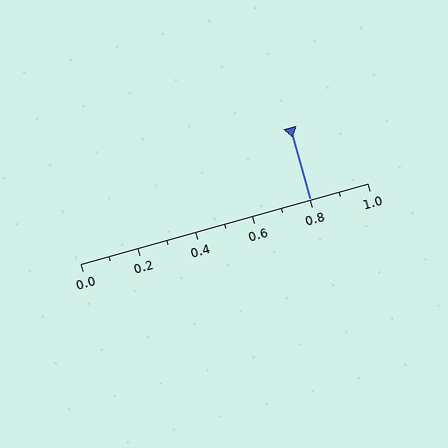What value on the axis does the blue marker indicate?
The marker indicates approximately 0.8.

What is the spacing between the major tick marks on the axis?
The major ticks are spaced 0.2 apart.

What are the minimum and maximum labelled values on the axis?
The axis runs from 0.0 to 1.0.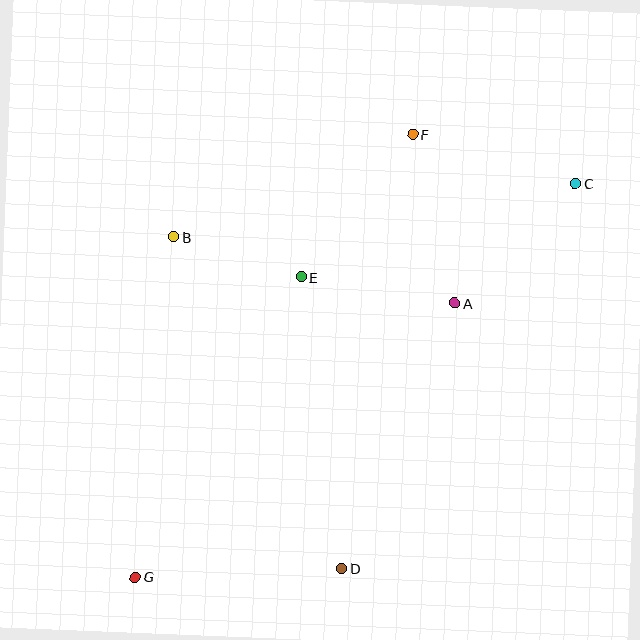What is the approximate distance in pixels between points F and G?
The distance between F and G is approximately 523 pixels.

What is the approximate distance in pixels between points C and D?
The distance between C and D is approximately 450 pixels.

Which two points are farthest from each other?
Points C and G are farthest from each other.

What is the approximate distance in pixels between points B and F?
The distance between B and F is approximately 260 pixels.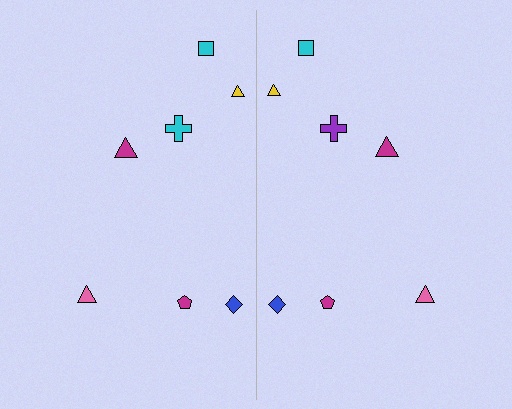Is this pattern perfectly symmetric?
No, the pattern is not perfectly symmetric. The purple cross on the right side breaks the symmetry — its mirror counterpart is cyan.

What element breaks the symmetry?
The purple cross on the right side breaks the symmetry — its mirror counterpart is cyan.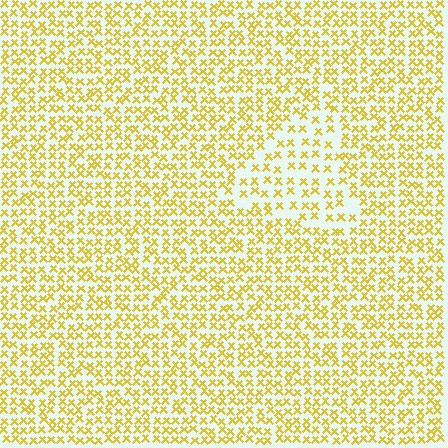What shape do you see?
I see a triangle.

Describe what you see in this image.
The image contains small yellow elements arranged at two different densities. A triangle-shaped region is visible where the elements are less densely packed than the surrounding area.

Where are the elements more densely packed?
The elements are more densely packed outside the triangle boundary.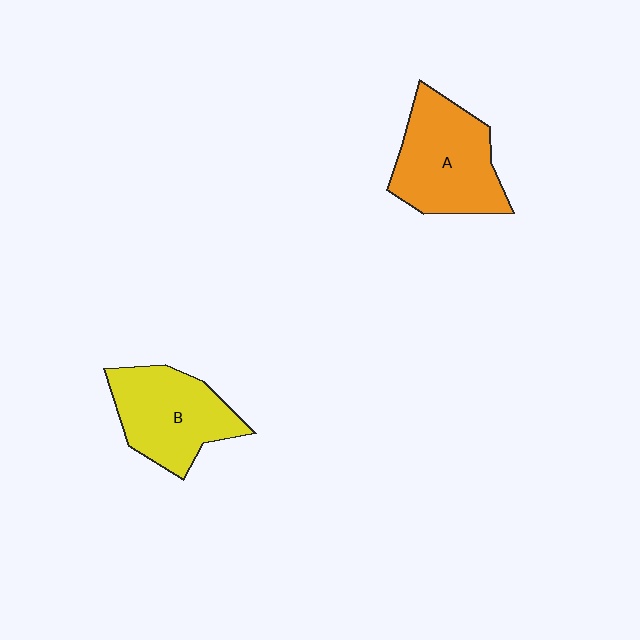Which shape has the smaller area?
Shape B (yellow).